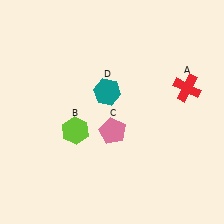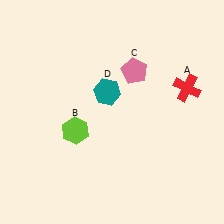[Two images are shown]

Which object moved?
The pink pentagon (C) moved up.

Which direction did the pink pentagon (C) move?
The pink pentagon (C) moved up.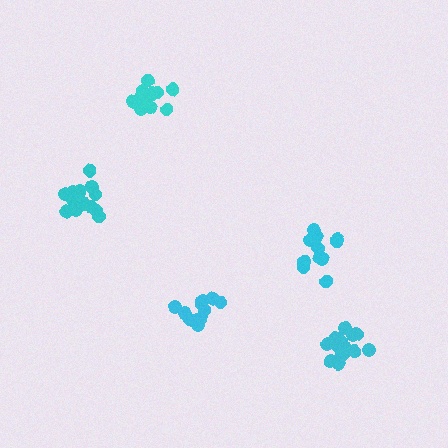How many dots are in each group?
Group 1: 16 dots, Group 2: 11 dots, Group 3: 12 dots, Group 4: 12 dots, Group 5: 16 dots (67 total).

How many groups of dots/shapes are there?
There are 5 groups.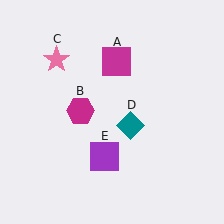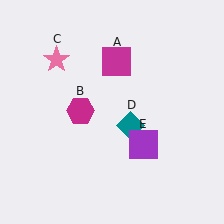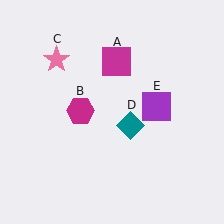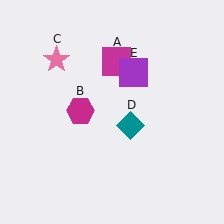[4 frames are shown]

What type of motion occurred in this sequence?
The purple square (object E) rotated counterclockwise around the center of the scene.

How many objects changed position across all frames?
1 object changed position: purple square (object E).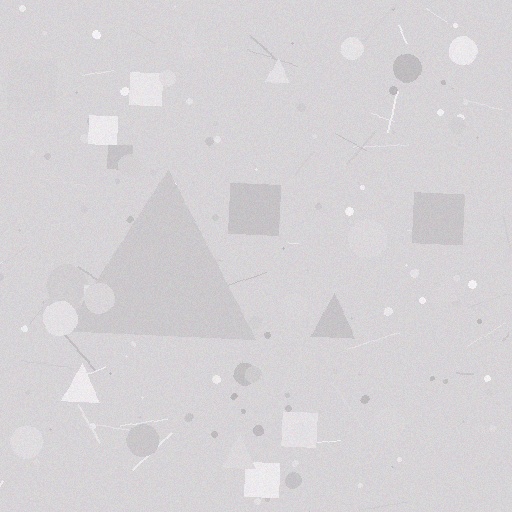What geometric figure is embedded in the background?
A triangle is embedded in the background.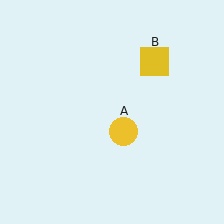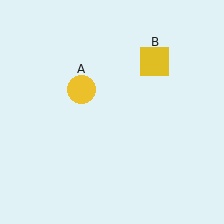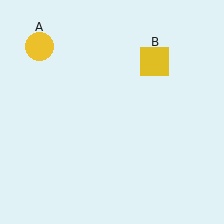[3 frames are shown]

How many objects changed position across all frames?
1 object changed position: yellow circle (object A).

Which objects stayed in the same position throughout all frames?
Yellow square (object B) remained stationary.